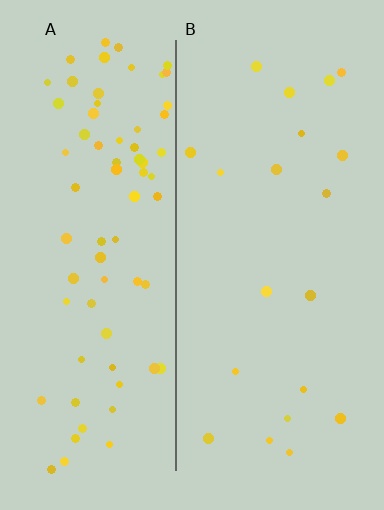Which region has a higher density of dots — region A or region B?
A (the left).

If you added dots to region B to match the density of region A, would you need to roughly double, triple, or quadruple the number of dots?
Approximately quadruple.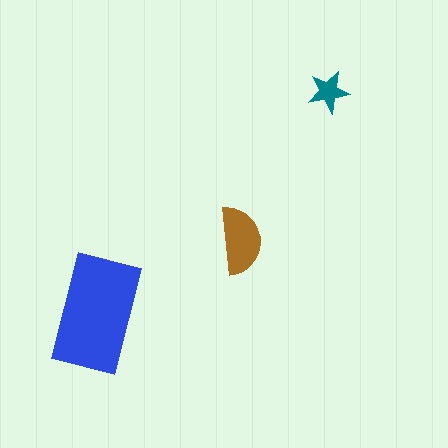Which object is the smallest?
The teal star.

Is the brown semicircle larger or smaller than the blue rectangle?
Smaller.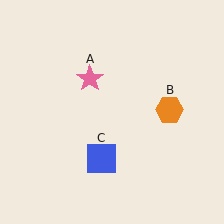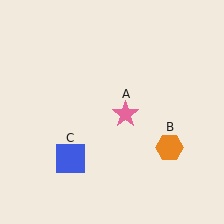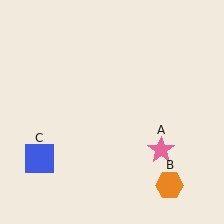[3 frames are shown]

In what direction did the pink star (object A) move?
The pink star (object A) moved down and to the right.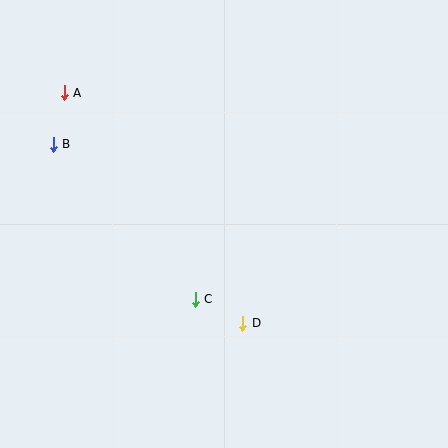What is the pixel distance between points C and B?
The distance between C and B is 210 pixels.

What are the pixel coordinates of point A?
Point A is at (64, 93).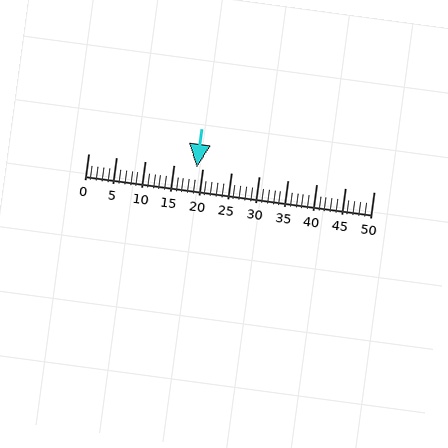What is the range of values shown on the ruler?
The ruler shows values from 0 to 50.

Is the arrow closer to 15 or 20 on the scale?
The arrow is closer to 20.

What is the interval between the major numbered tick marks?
The major tick marks are spaced 5 units apart.